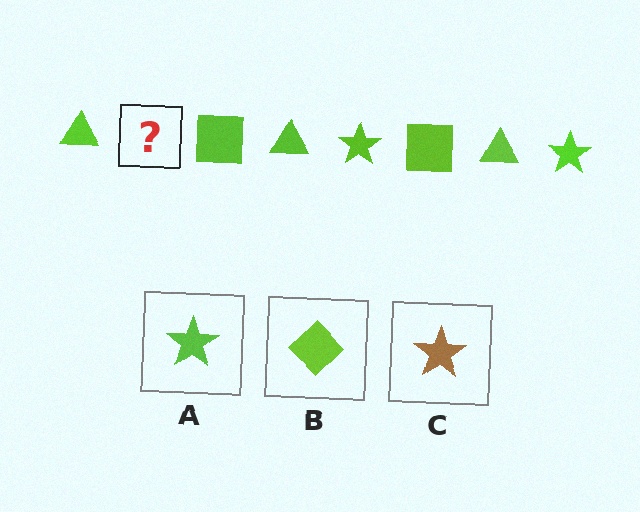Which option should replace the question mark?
Option A.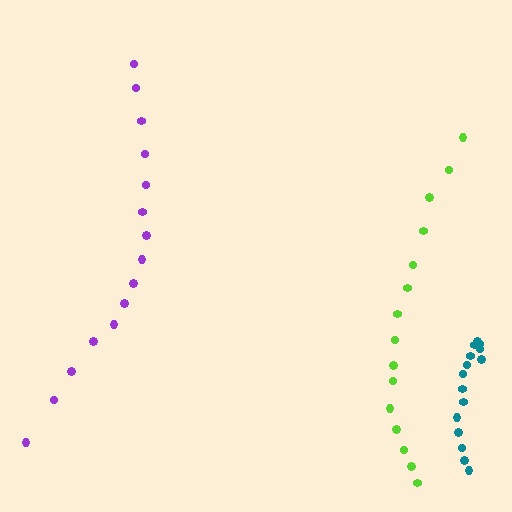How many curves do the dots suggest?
There are 3 distinct paths.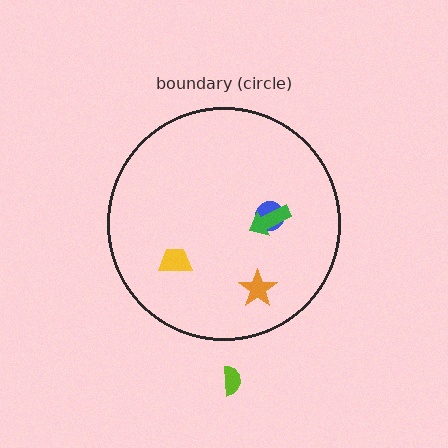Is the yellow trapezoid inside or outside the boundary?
Inside.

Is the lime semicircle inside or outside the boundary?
Outside.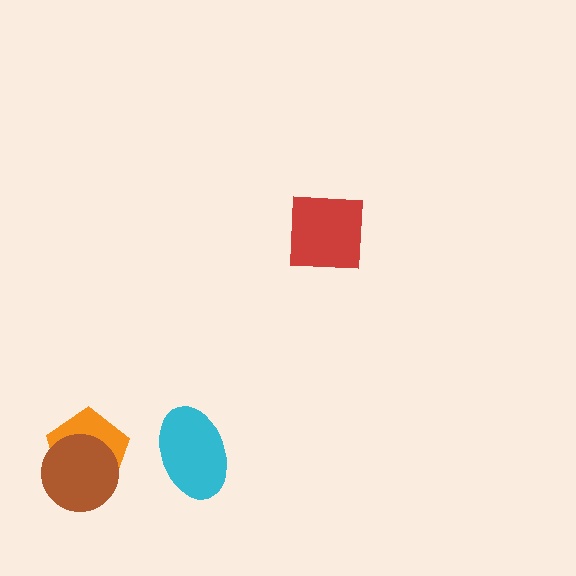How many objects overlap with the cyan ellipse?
0 objects overlap with the cyan ellipse.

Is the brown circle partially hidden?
No, no other shape covers it.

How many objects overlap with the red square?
0 objects overlap with the red square.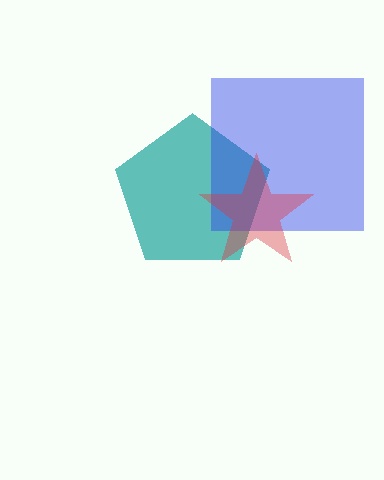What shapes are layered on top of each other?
The layered shapes are: a teal pentagon, a blue square, a red star.